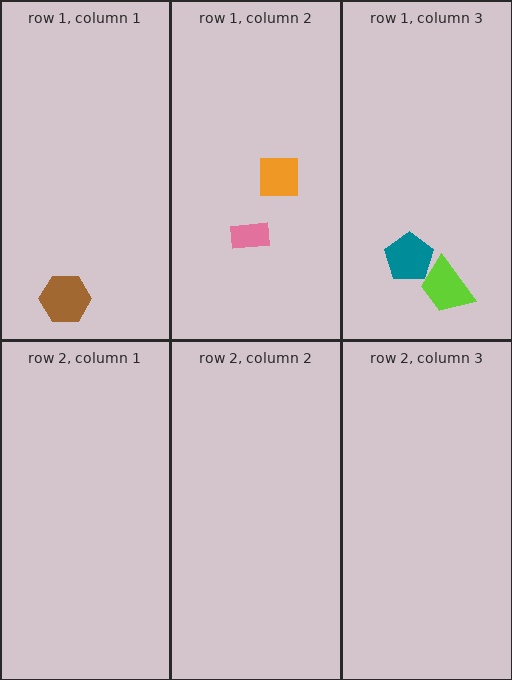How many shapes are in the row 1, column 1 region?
1.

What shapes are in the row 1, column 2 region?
The pink rectangle, the orange square.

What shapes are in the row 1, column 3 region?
The teal pentagon, the lime trapezoid.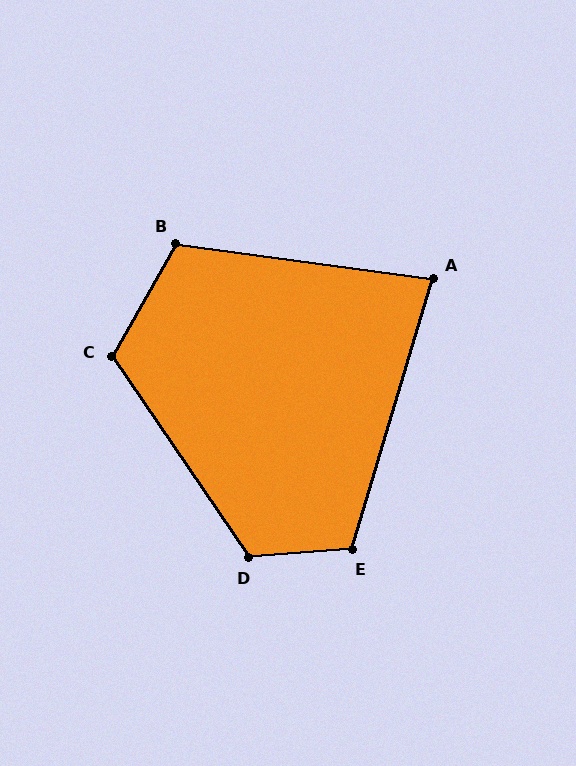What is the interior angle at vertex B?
Approximately 112 degrees (obtuse).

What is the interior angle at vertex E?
Approximately 111 degrees (obtuse).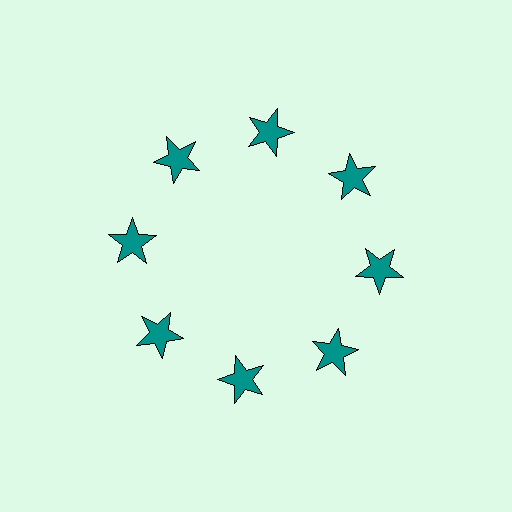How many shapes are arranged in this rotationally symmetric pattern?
There are 8 shapes, arranged in 8 groups of 1.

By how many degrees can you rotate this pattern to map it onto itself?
The pattern maps onto itself every 45 degrees of rotation.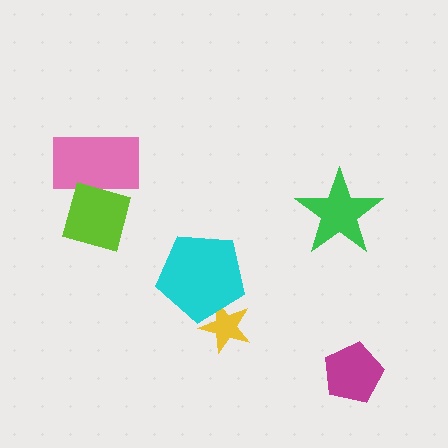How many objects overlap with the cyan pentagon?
1 object overlaps with the cyan pentagon.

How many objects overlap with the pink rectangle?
1 object overlaps with the pink rectangle.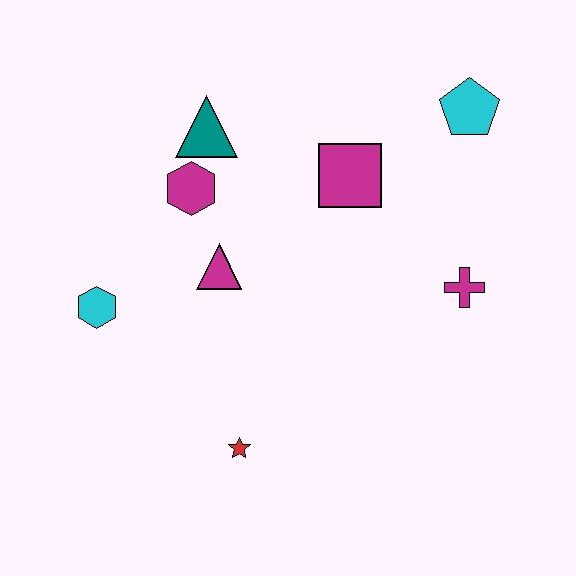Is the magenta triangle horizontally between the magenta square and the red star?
No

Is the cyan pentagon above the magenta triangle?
Yes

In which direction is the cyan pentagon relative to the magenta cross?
The cyan pentagon is above the magenta cross.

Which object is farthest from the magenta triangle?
The cyan pentagon is farthest from the magenta triangle.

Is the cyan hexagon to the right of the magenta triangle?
No